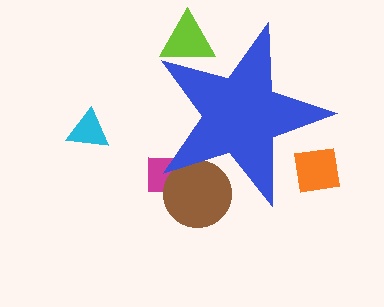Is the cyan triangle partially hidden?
No, the cyan triangle is fully visible.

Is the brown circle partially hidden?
Yes, the brown circle is partially hidden behind the blue star.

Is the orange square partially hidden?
Yes, the orange square is partially hidden behind the blue star.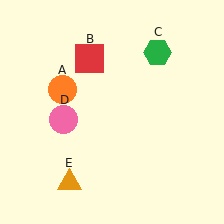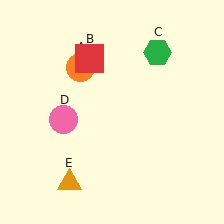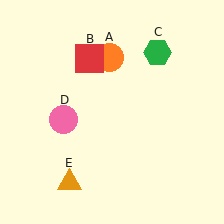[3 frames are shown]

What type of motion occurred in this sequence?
The orange circle (object A) rotated clockwise around the center of the scene.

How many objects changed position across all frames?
1 object changed position: orange circle (object A).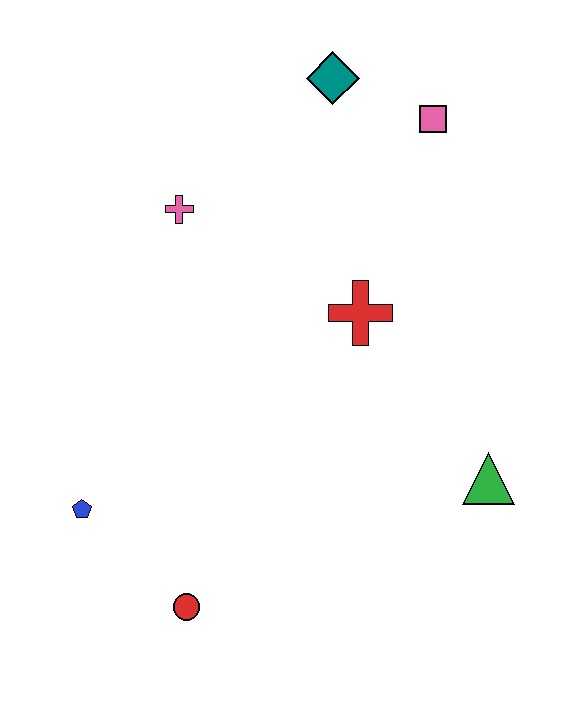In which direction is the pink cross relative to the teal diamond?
The pink cross is to the left of the teal diamond.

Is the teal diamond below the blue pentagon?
No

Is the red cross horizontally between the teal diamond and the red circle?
No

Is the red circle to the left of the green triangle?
Yes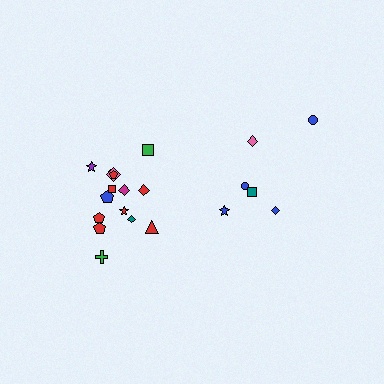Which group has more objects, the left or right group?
The left group.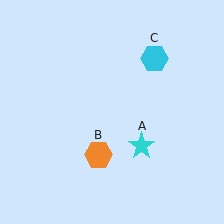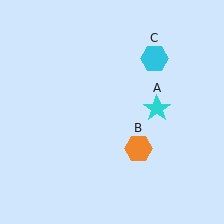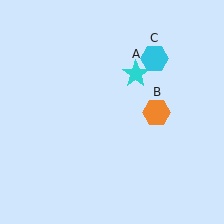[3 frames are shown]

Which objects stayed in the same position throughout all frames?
Cyan hexagon (object C) remained stationary.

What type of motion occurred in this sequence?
The cyan star (object A), orange hexagon (object B) rotated counterclockwise around the center of the scene.